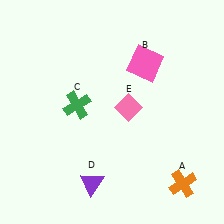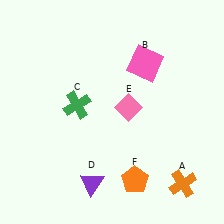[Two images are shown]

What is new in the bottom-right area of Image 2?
An orange pentagon (F) was added in the bottom-right area of Image 2.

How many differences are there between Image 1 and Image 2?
There is 1 difference between the two images.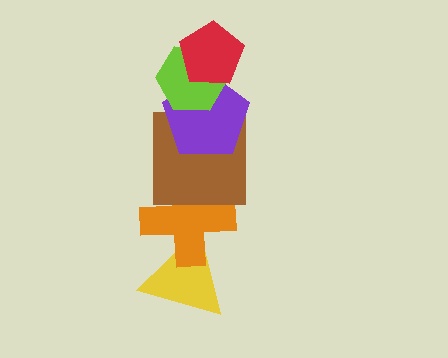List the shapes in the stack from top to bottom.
From top to bottom: the red pentagon, the lime hexagon, the purple pentagon, the brown square, the orange cross, the yellow triangle.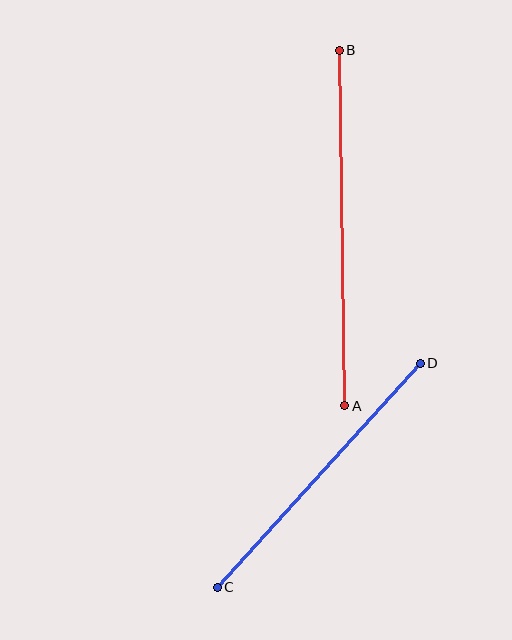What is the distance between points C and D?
The distance is approximately 302 pixels.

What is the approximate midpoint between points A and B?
The midpoint is at approximately (342, 228) pixels.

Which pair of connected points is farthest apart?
Points A and B are farthest apart.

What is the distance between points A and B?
The distance is approximately 356 pixels.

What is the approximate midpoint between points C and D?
The midpoint is at approximately (319, 475) pixels.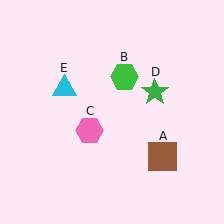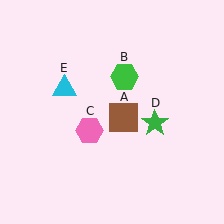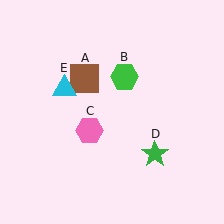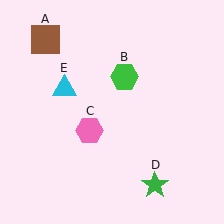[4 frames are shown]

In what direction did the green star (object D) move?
The green star (object D) moved down.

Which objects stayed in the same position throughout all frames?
Green hexagon (object B) and pink hexagon (object C) and cyan triangle (object E) remained stationary.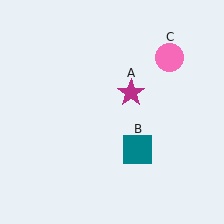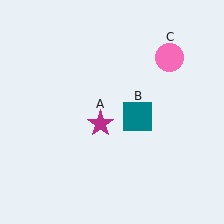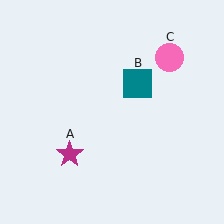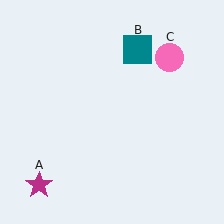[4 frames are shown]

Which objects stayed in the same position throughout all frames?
Pink circle (object C) remained stationary.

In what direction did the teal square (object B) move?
The teal square (object B) moved up.